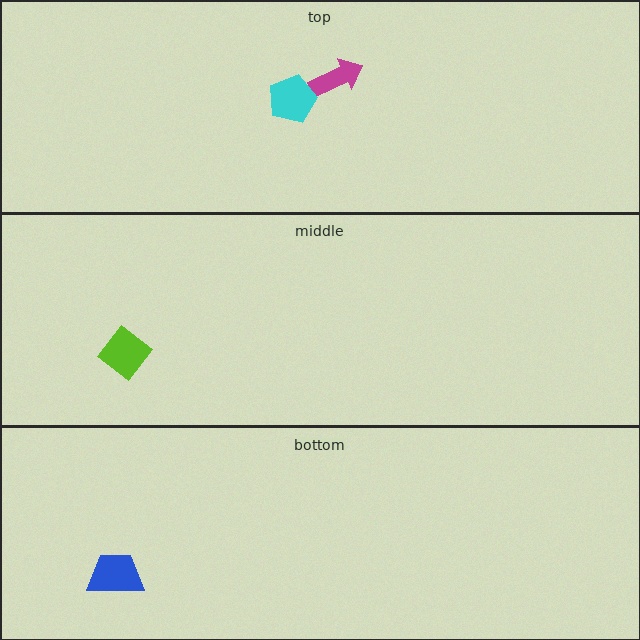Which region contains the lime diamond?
The middle region.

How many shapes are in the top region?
2.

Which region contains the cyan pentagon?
The top region.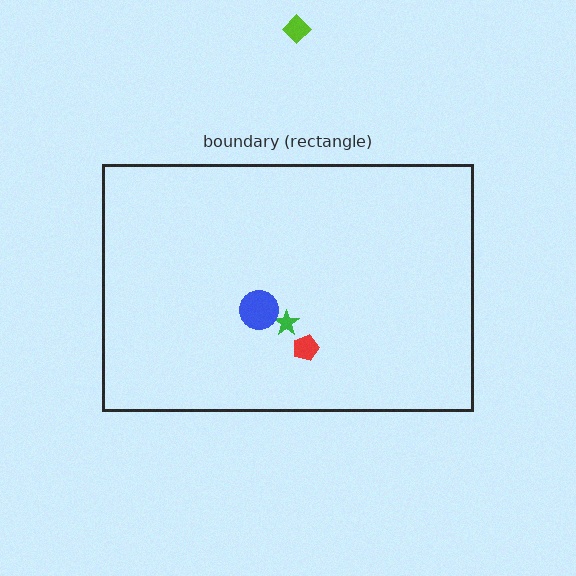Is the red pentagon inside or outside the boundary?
Inside.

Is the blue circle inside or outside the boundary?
Inside.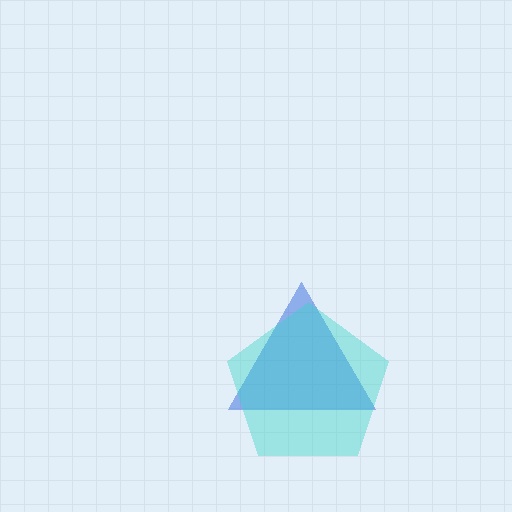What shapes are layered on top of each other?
The layered shapes are: a blue triangle, a cyan pentagon.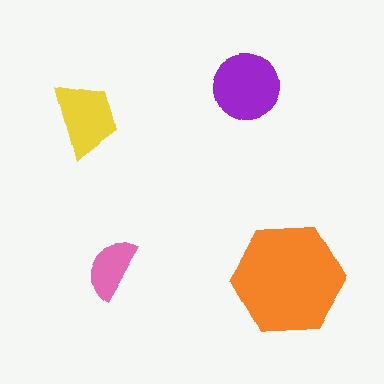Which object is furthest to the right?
The orange hexagon is rightmost.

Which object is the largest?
The orange hexagon.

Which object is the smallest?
The pink semicircle.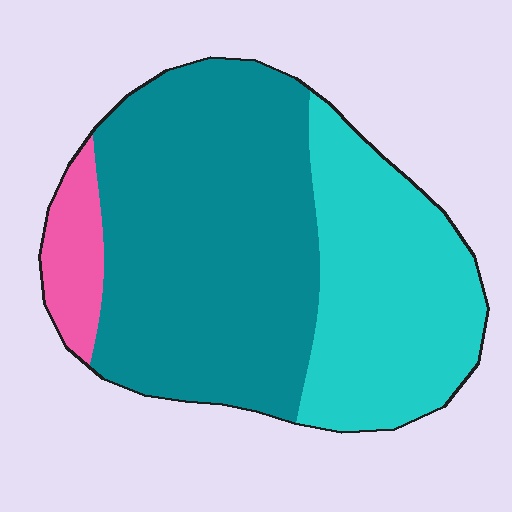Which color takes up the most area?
Teal, at roughly 55%.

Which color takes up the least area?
Pink, at roughly 10%.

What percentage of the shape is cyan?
Cyan covers roughly 35% of the shape.